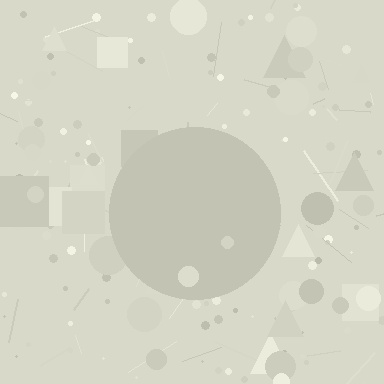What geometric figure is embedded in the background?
A circle is embedded in the background.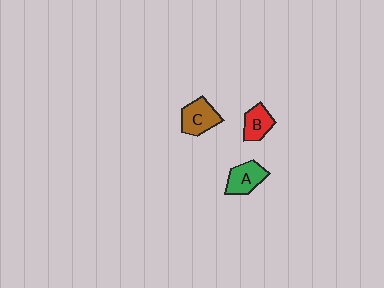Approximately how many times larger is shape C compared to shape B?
Approximately 1.3 times.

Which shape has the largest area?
Shape C (brown).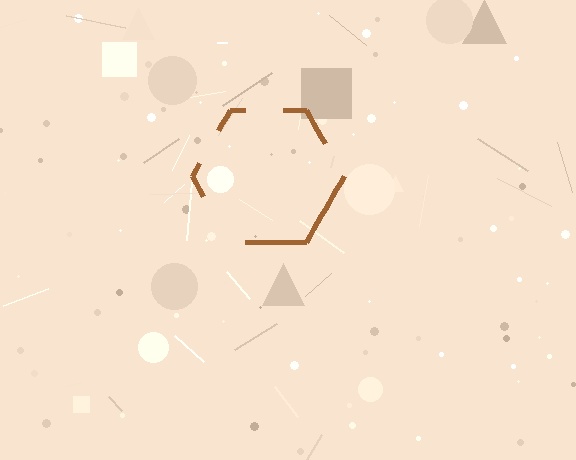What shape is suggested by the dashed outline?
The dashed outline suggests a hexagon.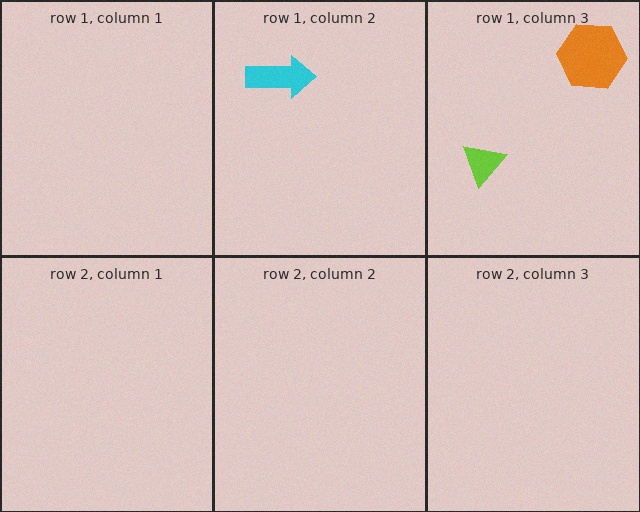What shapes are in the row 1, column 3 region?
The lime triangle, the orange hexagon.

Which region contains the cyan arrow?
The row 1, column 2 region.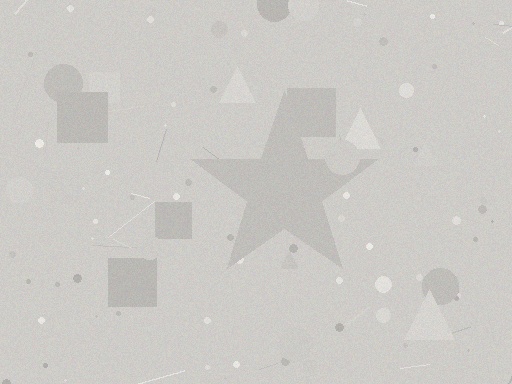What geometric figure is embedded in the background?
A star is embedded in the background.